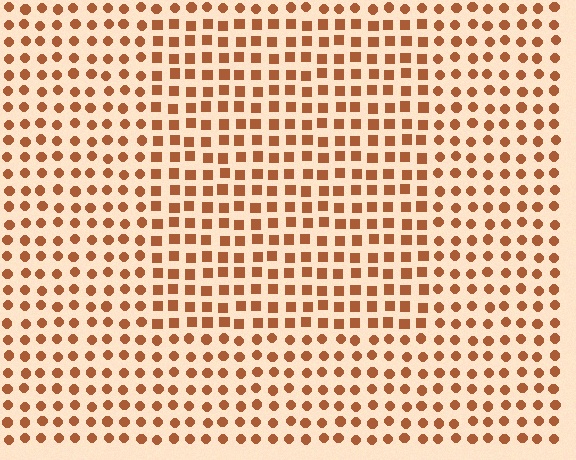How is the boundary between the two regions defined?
The boundary is defined by a change in element shape: squares inside vs. circles outside. All elements share the same color and spacing.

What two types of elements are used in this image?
The image uses squares inside the rectangle region and circles outside it.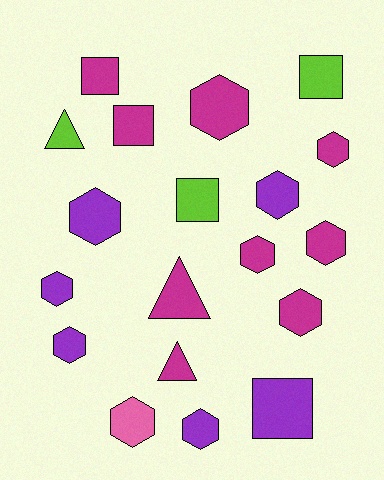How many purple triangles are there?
There are no purple triangles.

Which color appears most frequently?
Magenta, with 9 objects.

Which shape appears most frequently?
Hexagon, with 11 objects.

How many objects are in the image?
There are 19 objects.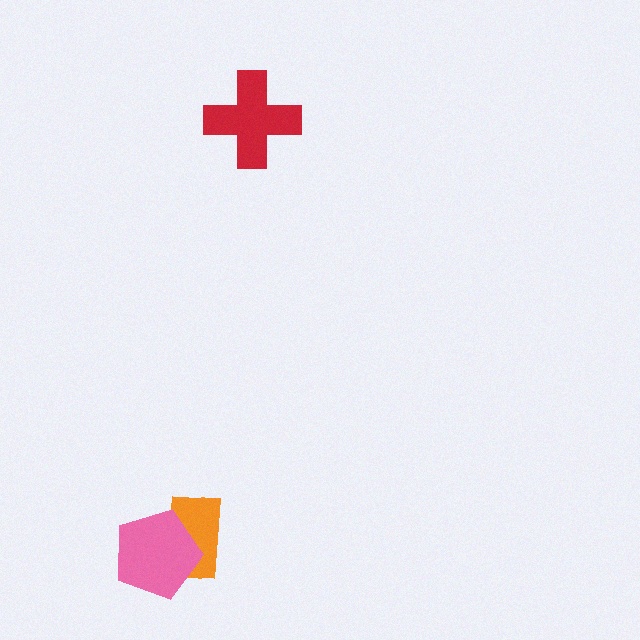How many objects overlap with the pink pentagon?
1 object overlaps with the pink pentagon.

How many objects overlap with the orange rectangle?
1 object overlaps with the orange rectangle.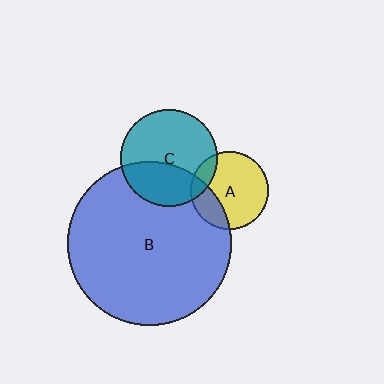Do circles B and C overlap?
Yes.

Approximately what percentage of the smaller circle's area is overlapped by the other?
Approximately 35%.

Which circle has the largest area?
Circle B (blue).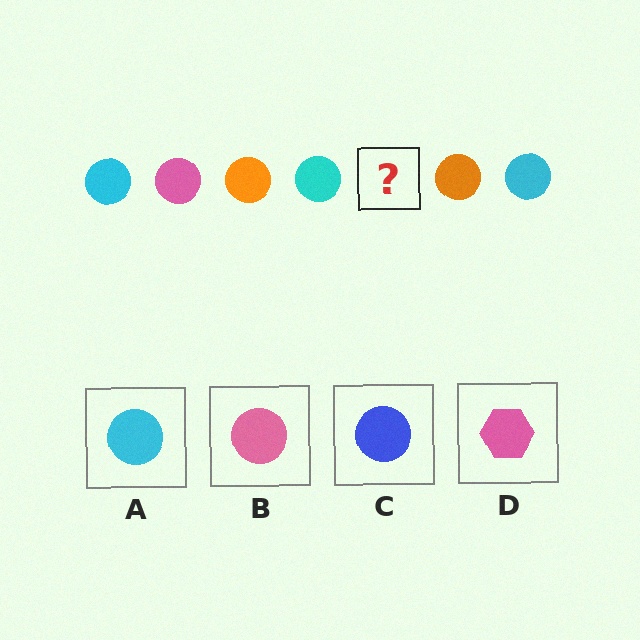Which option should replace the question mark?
Option B.